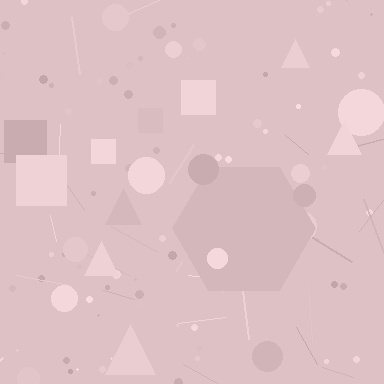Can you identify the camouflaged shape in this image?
The camouflaged shape is a hexagon.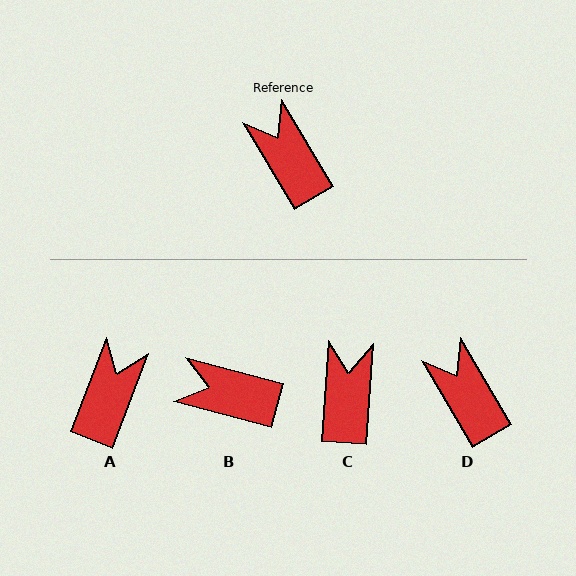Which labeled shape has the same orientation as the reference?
D.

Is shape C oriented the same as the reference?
No, it is off by about 35 degrees.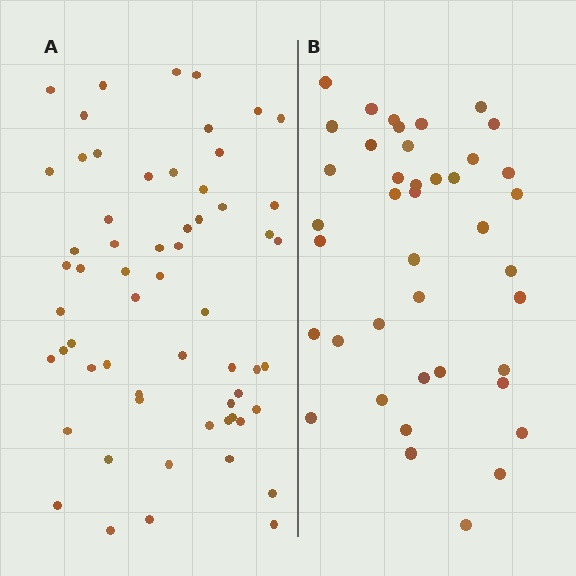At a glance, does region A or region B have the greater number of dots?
Region A (the left region) has more dots.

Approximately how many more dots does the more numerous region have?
Region A has approximately 20 more dots than region B.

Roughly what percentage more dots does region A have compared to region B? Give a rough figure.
About 45% more.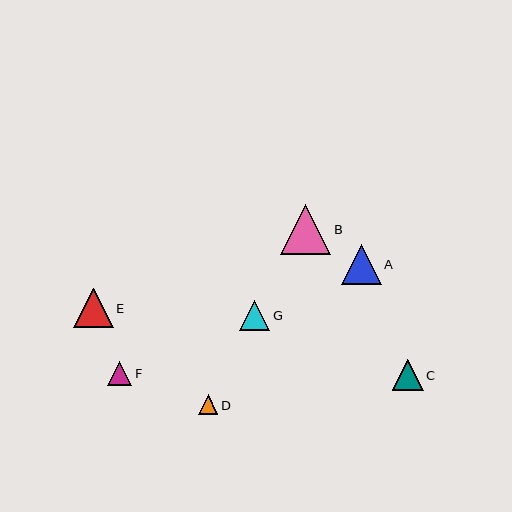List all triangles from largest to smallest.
From largest to smallest: B, A, E, C, G, F, D.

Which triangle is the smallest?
Triangle D is the smallest with a size of approximately 20 pixels.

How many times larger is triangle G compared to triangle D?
Triangle G is approximately 1.6 times the size of triangle D.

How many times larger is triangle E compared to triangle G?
Triangle E is approximately 1.3 times the size of triangle G.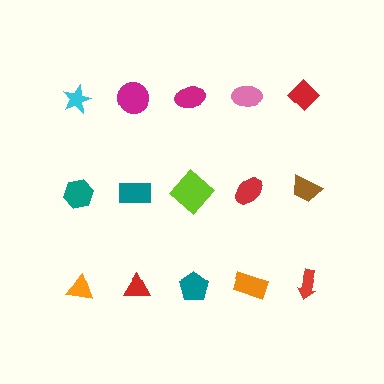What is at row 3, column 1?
An orange triangle.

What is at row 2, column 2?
A teal rectangle.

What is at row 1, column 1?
A cyan star.